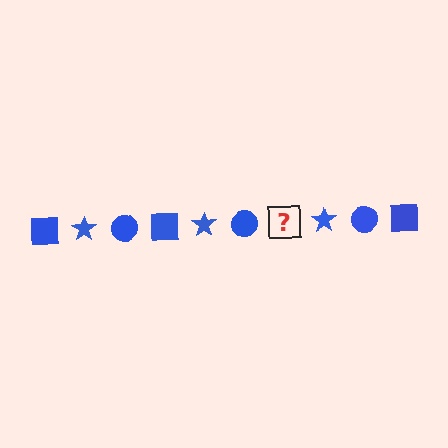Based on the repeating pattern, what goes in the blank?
The blank should be a blue square.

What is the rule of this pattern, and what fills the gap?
The rule is that the pattern cycles through square, star, circle shapes in blue. The gap should be filled with a blue square.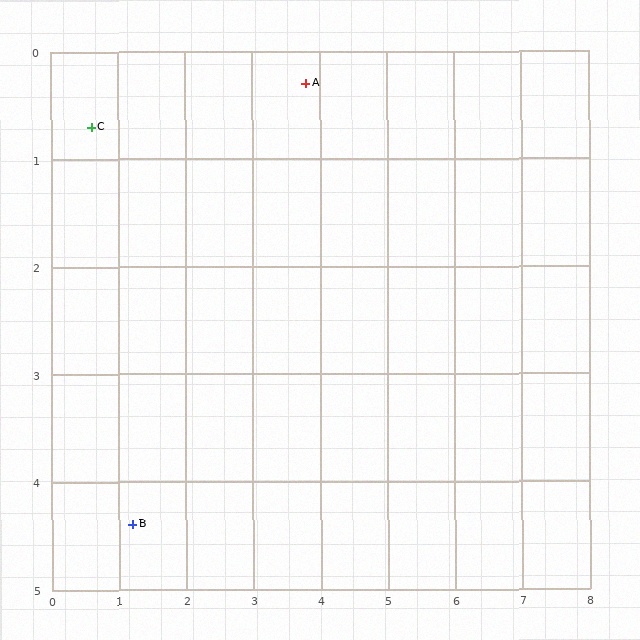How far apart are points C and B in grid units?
Points C and B are about 3.7 grid units apart.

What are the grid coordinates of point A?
Point A is at approximately (3.8, 0.3).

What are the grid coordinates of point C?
Point C is at approximately (0.6, 0.7).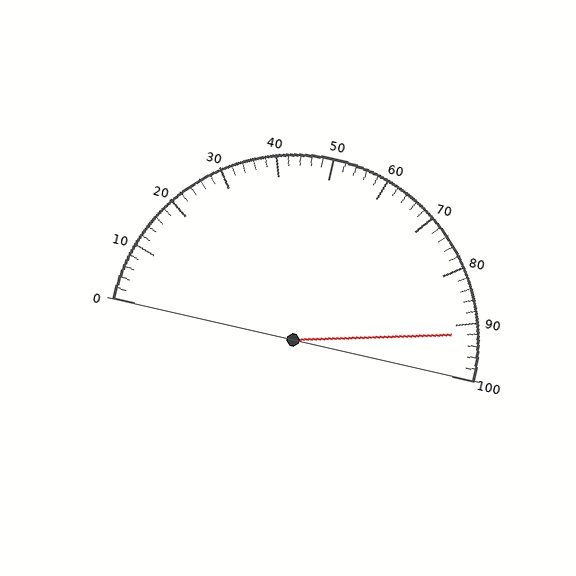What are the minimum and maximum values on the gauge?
The gauge ranges from 0 to 100.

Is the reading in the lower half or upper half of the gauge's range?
The reading is in the upper half of the range (0 to 100).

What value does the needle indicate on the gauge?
The needle indicates approximately 92.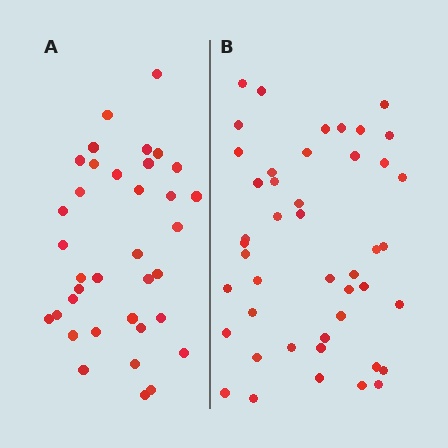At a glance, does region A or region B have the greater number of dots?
Region B (the right region) has more dots.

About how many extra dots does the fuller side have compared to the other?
Region B has roughly 8 or so more dots than region A.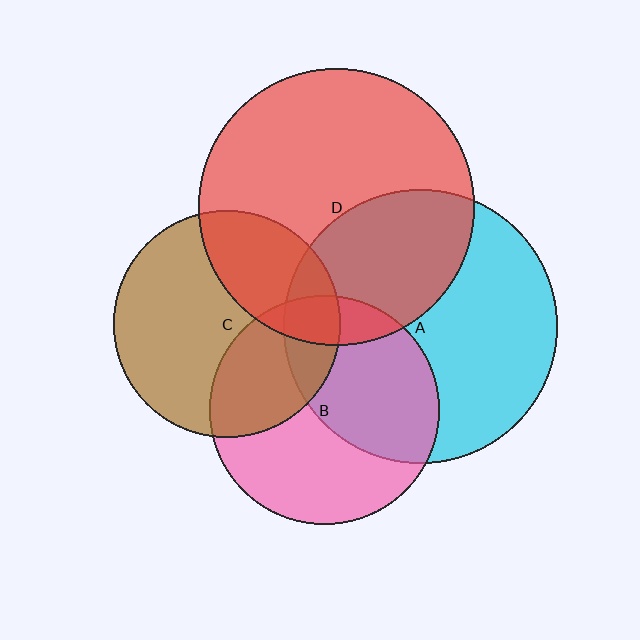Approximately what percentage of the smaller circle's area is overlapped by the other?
Approximately 45%.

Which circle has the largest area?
Circle D (red).